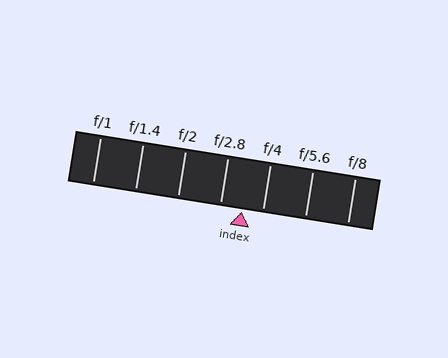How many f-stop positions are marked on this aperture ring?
There are 7 f-stop positions marked.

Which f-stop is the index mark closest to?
The index mark is closest to f/4.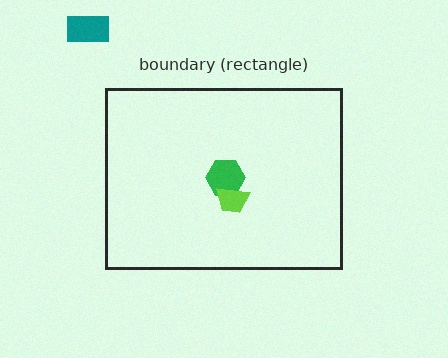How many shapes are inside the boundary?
2 inside, 1 outside.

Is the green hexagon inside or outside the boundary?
Inside.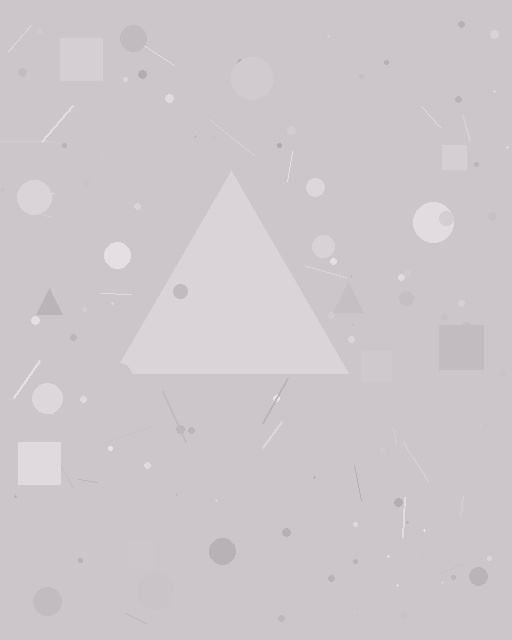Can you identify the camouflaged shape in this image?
The camouflaged shape is a triangle.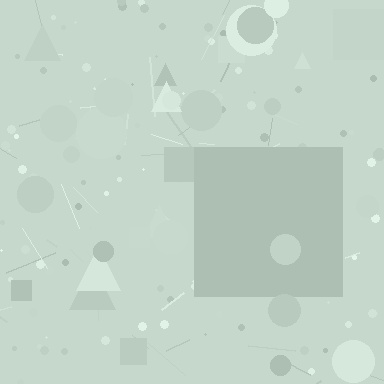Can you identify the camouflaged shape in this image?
The camouflaged shape is a square.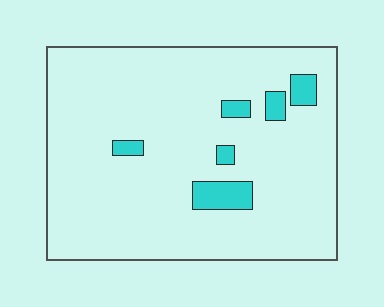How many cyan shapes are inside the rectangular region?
6.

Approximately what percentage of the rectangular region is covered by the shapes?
Approximately 5%.